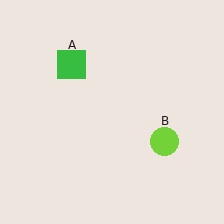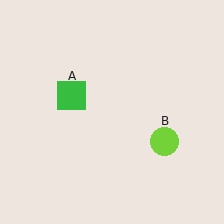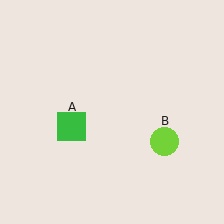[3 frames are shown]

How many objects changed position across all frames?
1 object changed position: green square (object A).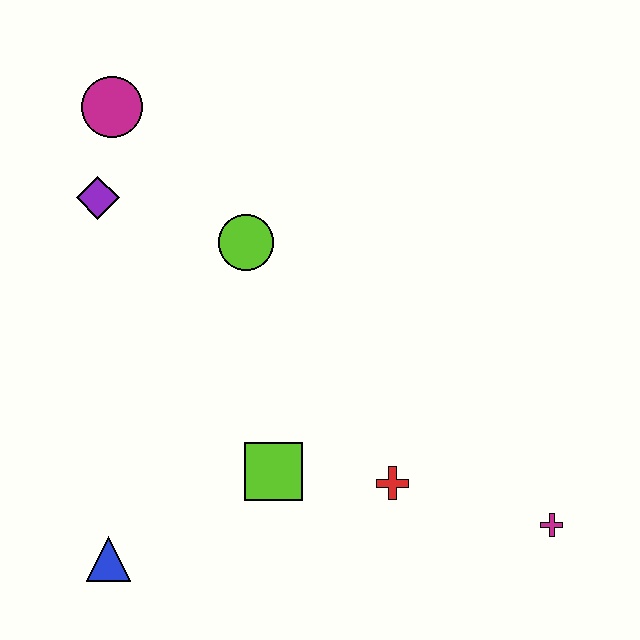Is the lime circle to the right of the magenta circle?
Yes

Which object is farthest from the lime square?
The magenta circle is farthest from the lime square.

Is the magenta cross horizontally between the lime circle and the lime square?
No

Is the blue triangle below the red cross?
Yes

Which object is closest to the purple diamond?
The magenta circle is closest to the purple diamond.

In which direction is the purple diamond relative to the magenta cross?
The purple diamond is to the left of the magenta cross.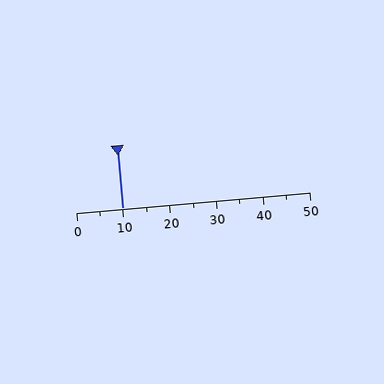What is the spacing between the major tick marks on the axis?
The major ticks are spaced 10 apart.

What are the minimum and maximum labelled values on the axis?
The axis runs from 0 to 50.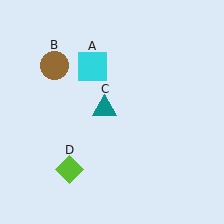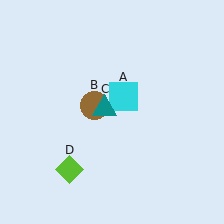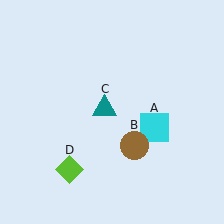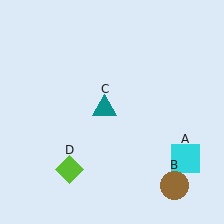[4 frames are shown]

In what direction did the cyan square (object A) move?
The cyan square (object A) moved down and to the right.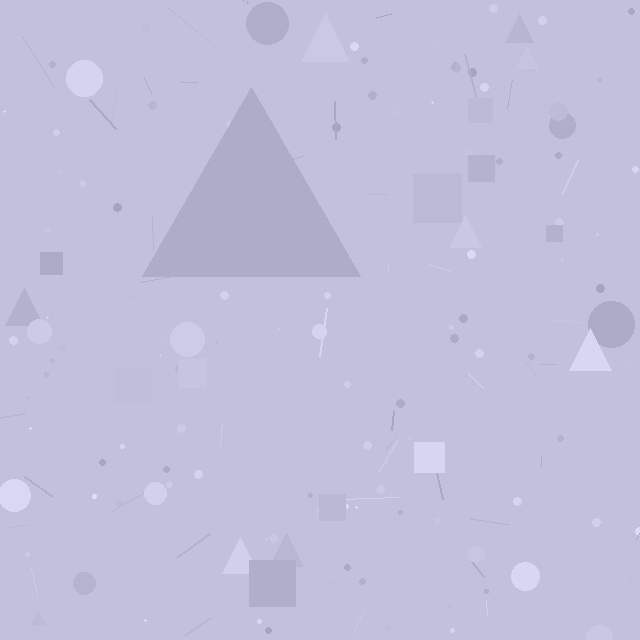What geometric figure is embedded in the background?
A triangle is embedded in the background.